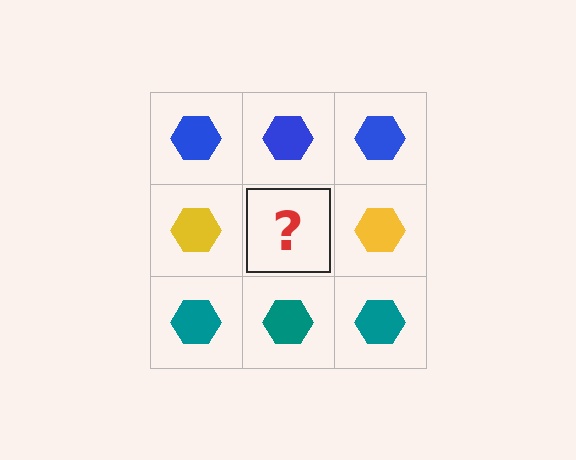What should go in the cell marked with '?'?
The missing cell should contain a yellow hexagon.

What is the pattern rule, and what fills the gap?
The rule is that each row has a consistent color. The gap should be filled with a yellow hexagon.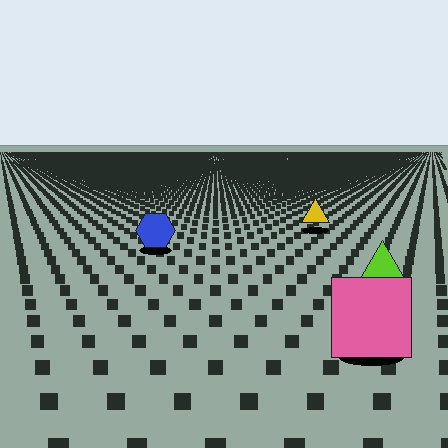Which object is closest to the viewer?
The pink square is closest. The texture marks near it are larger and more spread out.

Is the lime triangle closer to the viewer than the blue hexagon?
Yes. The lime triangle is closer — you can tell from the texture gradient: the ground texture is coarser near it.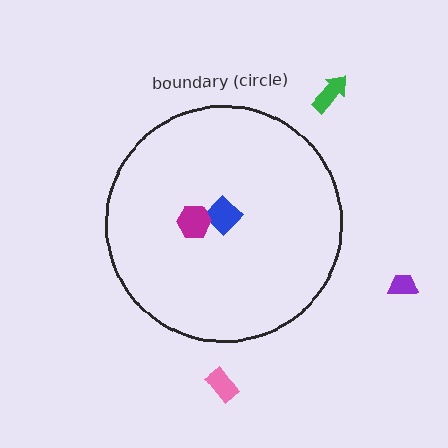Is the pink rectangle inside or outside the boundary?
Outside.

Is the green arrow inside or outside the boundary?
Outside.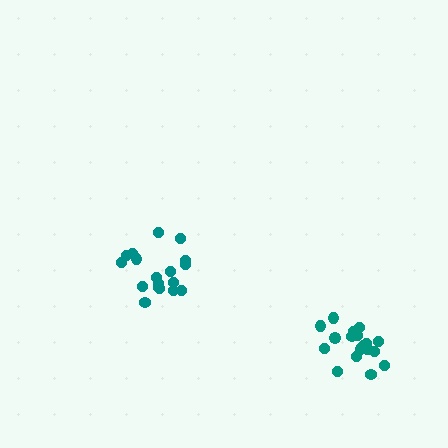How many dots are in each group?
Group 1: 18 dots, Group 2: 18 dots (36 total).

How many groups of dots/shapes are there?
There are 2 groups.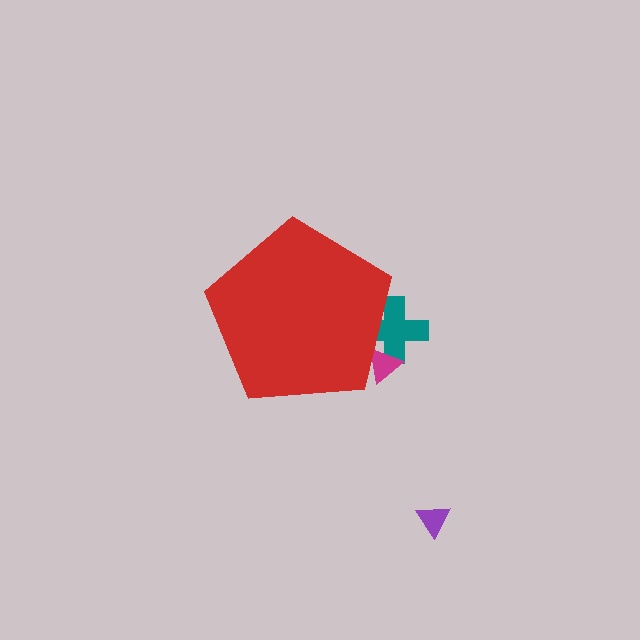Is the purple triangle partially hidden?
No, the purple triangle is fully visible.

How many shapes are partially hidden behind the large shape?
2 shapes are partially hidden.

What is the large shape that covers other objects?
A red pentagon.